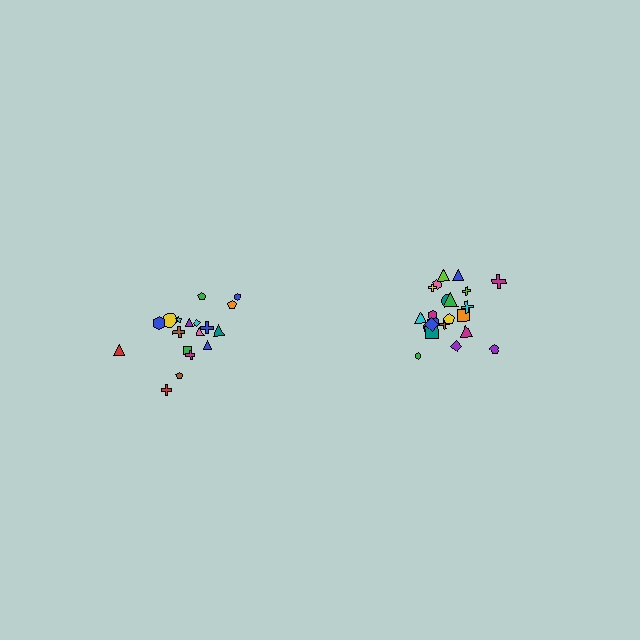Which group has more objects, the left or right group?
The right group.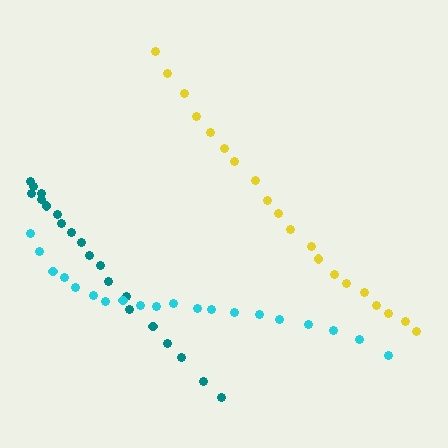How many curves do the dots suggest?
There are 3 distinct paths.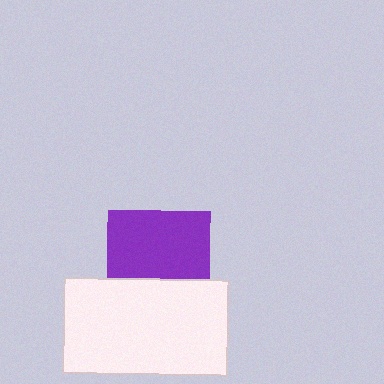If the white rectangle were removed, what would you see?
You would see the complete purple square.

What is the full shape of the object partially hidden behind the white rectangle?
The partially hidden object is a purple square.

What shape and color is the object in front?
The object in front is a white rectangle.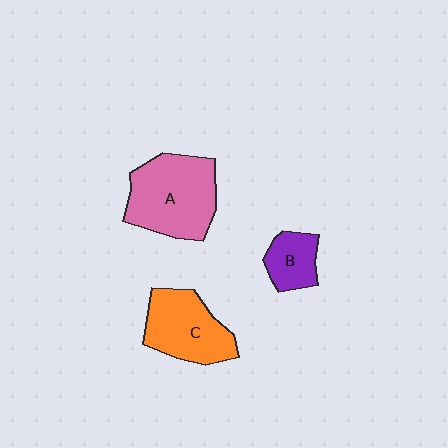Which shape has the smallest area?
Shape B (purple).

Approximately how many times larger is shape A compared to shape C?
Approximately 1.3 times.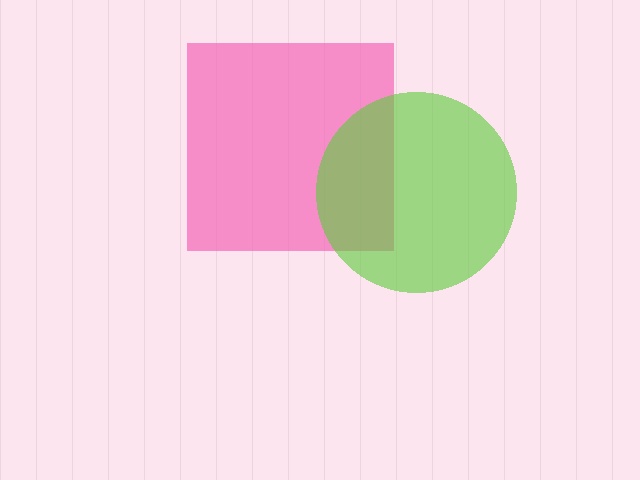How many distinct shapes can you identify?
There are 2 distinct shapes: a pink square, a lime circle.